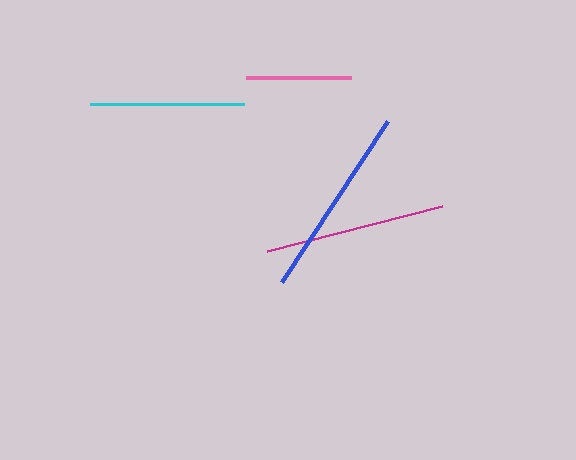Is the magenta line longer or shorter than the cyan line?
The magenta line is longer than the cyan line.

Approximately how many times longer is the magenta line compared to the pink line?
The magenta line is approximately 1.7 times the length of the pink line.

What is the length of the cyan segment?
The cyan segment is approximately 154 pixels long.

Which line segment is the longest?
The blue line is the longest at approximately 193 pixels.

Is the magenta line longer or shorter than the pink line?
The magenta line is longer than the pink line.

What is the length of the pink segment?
The pink segment is approximately 104 pixels long.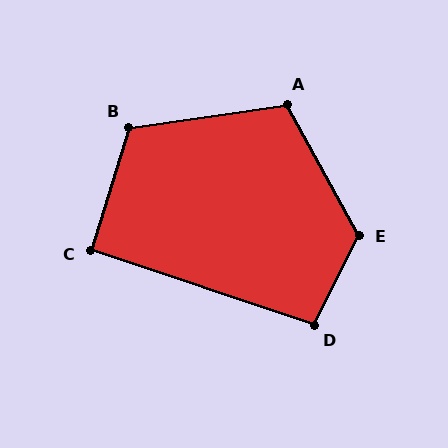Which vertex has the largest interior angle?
E, at approximately 125 degrees.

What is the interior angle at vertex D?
Approximately 98 degrees (obtuse).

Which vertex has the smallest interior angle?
C, at approximately 91 degrees.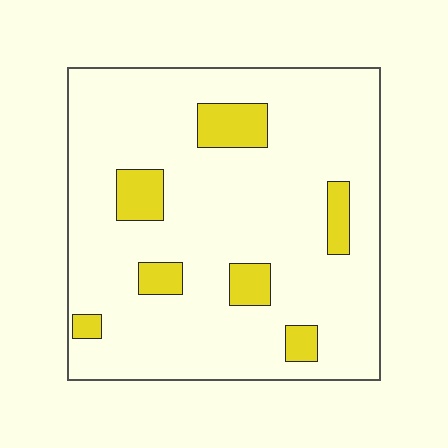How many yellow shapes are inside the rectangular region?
7.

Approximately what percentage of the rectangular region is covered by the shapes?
Approximately 15%.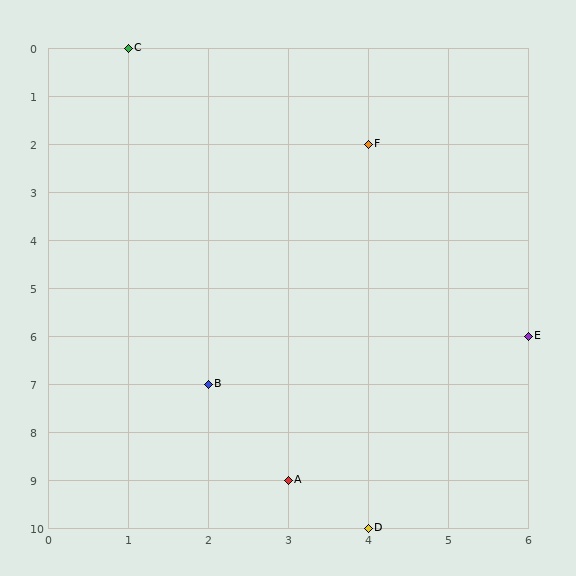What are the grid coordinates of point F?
Point F is at grid coordinates (4, 2).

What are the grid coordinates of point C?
Point C is at grid coordinates (1, 0).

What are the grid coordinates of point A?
Point A is at grid coordinates (3, 9).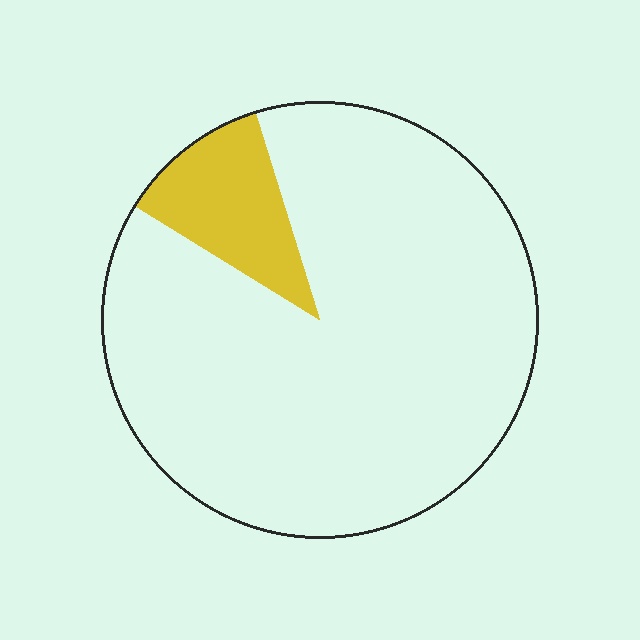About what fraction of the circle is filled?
About one eighth (1/8).